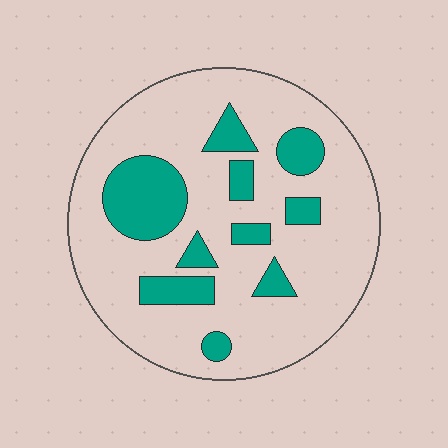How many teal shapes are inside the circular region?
10.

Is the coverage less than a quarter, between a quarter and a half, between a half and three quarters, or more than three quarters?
Less than a quarter.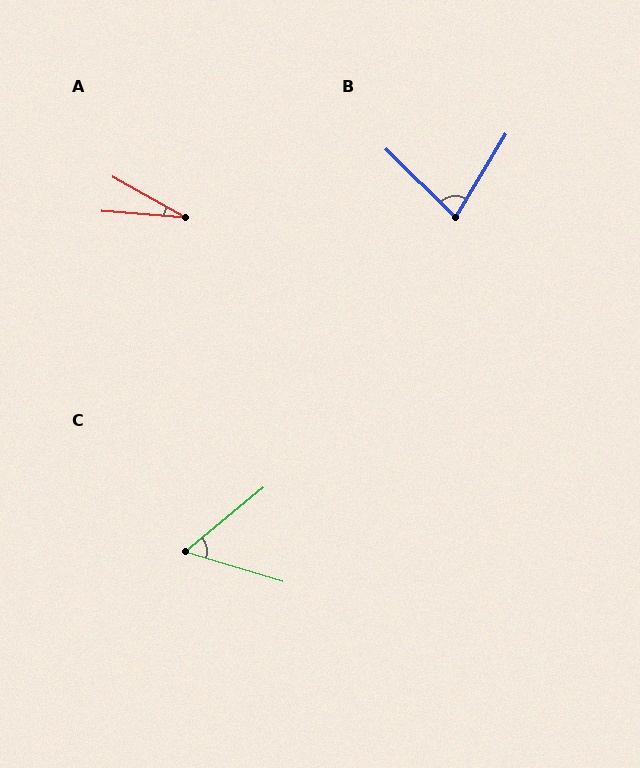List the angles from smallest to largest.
A (25°), C (57°), B (76°).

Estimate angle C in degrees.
Approximately 57 degrees.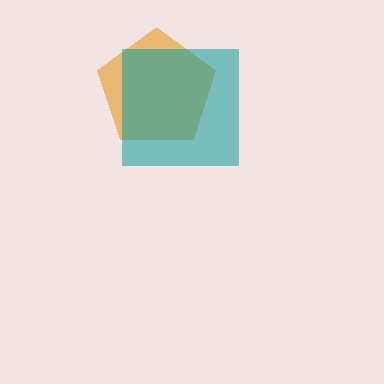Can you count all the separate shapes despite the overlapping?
Yes, there are 2 separate shapes.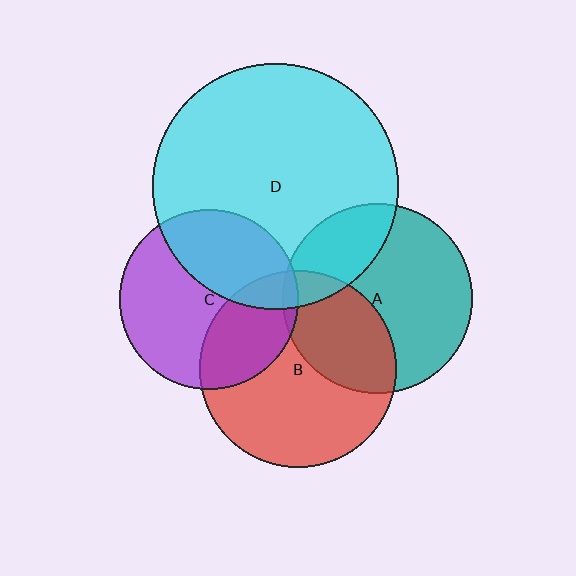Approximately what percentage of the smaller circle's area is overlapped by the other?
Approximately 5%.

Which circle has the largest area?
Circle D (cyan).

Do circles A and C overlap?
Yes.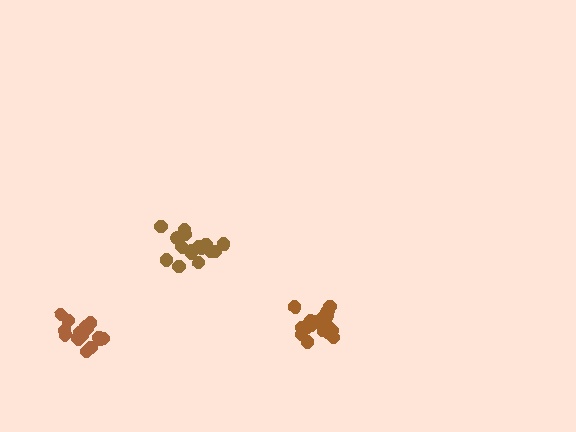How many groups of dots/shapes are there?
There are 3 groups.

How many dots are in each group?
Group 1: 16 dots, Group 2: 20 dots, Group 3: 16 dots (52 total).